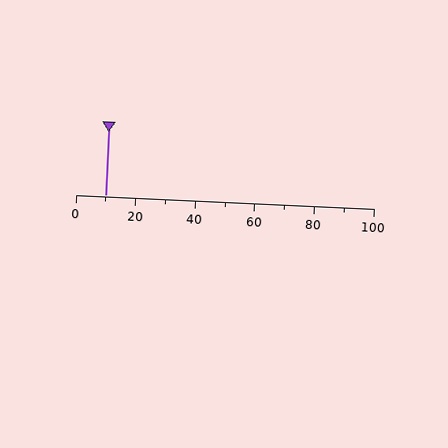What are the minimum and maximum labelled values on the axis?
The axis runs from 0 to 100.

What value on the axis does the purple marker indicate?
The marker indicates approximately 10.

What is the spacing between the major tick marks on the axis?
The major ticks are spaced 20 apart.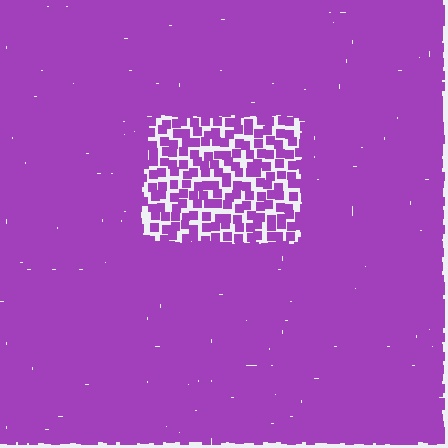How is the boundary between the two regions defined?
The boundary is defined by a change in element density (approximately 2.7x ratio). All elements are the same color, size, and shape.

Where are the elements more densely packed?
The elements are more densely packed outside the rectangle boundary.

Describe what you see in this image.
The image contains small purple elements arranged at two different densities. A rectangle-shaped region is visible where the elements are less densely packed than the surrounding area.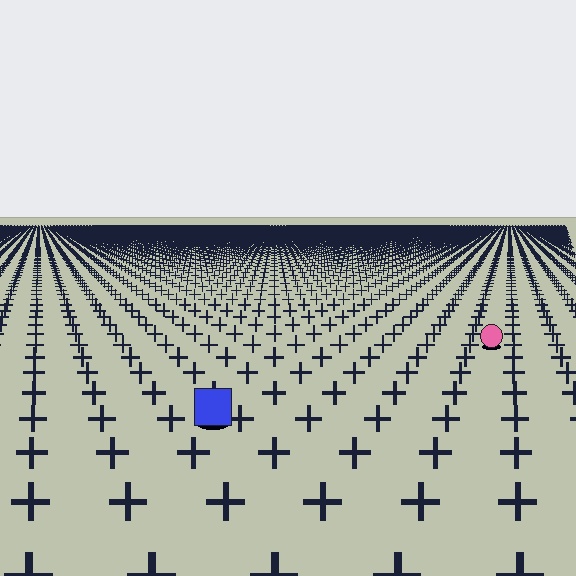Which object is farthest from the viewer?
The pink circle is farthest from the viewer. It appears smaller and the ground texture around it is denser.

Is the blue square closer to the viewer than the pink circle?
Yes. The blue square is closer — you can tell from the texture gradient: the ground texture is coarser near it.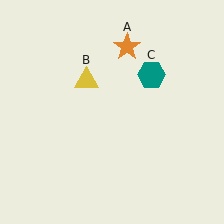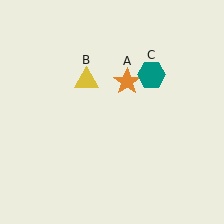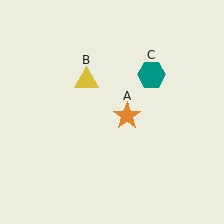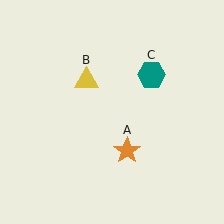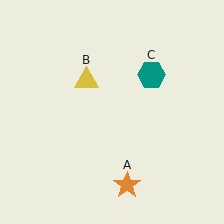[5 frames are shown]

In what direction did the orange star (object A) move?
The orange star (object A) moved down.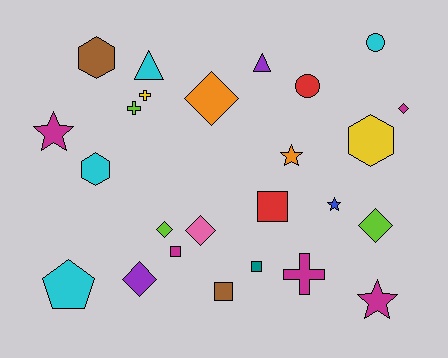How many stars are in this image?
There are 4 stars.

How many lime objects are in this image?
There are 3 lime objects.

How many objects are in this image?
There are 25 objects.